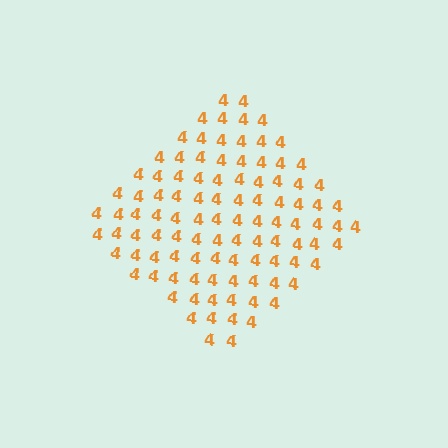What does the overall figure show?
The overall figure shows a diamond.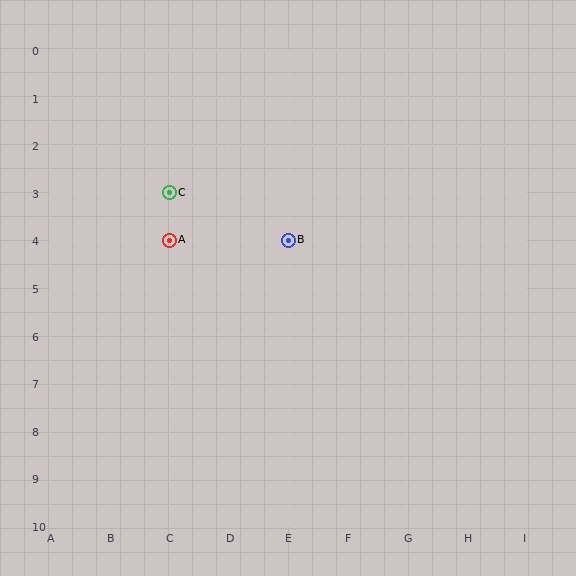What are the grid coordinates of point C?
Point C is at grid coordinates (C, 3).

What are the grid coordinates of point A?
Point A is at grid coordinates (C, 4).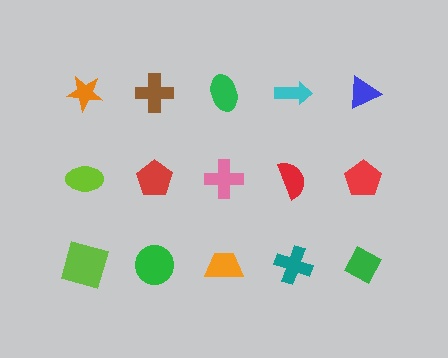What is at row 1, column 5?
A blue triangle.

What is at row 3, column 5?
A green diamond.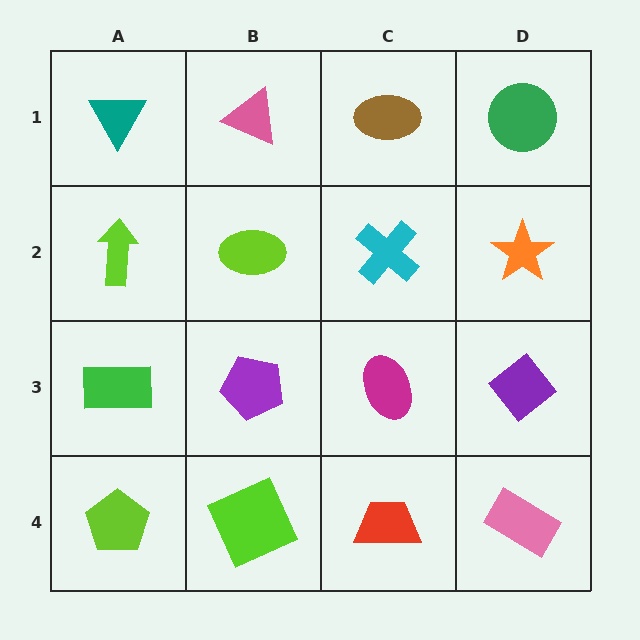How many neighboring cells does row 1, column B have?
3.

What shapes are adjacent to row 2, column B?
A pink triangle (row 1, column B), a purple pentagon (row 3, column B), a lime arrow (row 2, column A), a cyan cross (row 2, column C).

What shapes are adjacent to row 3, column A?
A lime arrow (row 2, column A), a lime pentagon (row 4, column A), a purple pentagon (row 3, column B).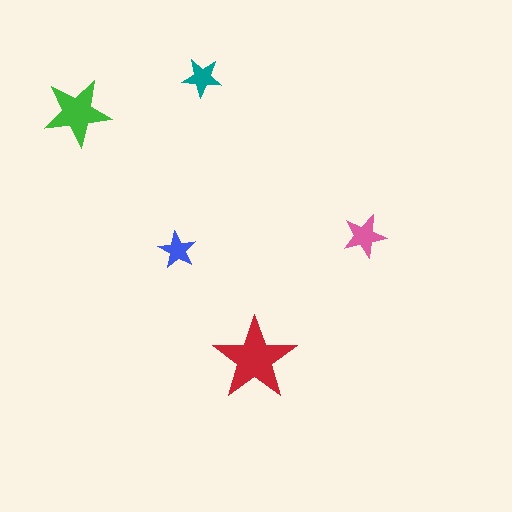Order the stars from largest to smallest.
the red one, the green one, the pink one, the teal one, the blue one.